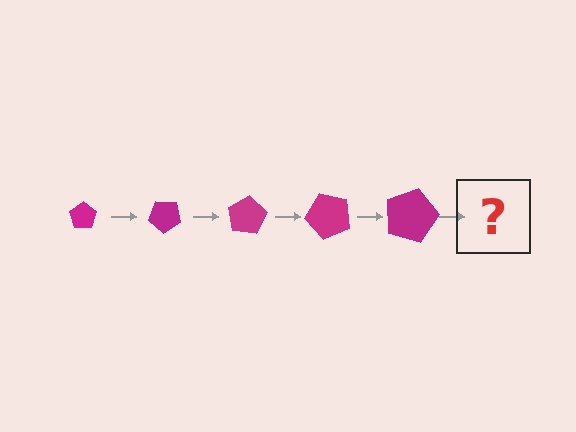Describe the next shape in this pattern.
It should be a pentagon, larger than the previous one and rotated 200 degrees from the start.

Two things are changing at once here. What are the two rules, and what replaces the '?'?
The two rules are that the pentagon grows larger each step and it rotates 40 degrees each step. The '?' should be a pentagon, larger than the previous one and rotated 200 degrees from the start.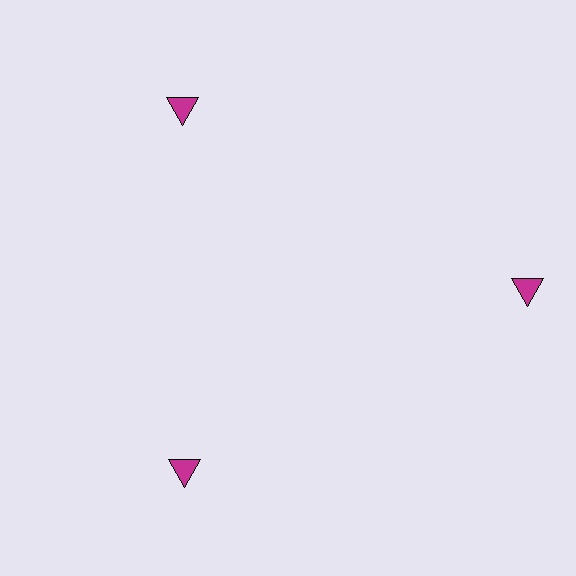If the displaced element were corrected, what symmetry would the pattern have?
It would have 3-fold rotational symmetry — the pattern would map onto itself every 120 degrees.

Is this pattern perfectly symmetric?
No. The 3 magenta triangles are arranged in a ring, but one element near the 3 o'clock position is pushed outward from the center, breaking the 3-fold rotational symmetry.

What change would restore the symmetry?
The symmetry would be restored by moving it inward, back onto the ring so that all 3 triangles sit at equal angles and equal distance from the center.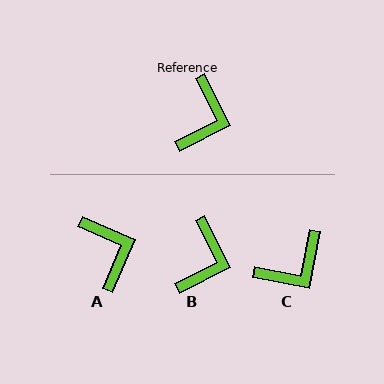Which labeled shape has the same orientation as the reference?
B.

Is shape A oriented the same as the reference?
No, it is off by about 40 degrees.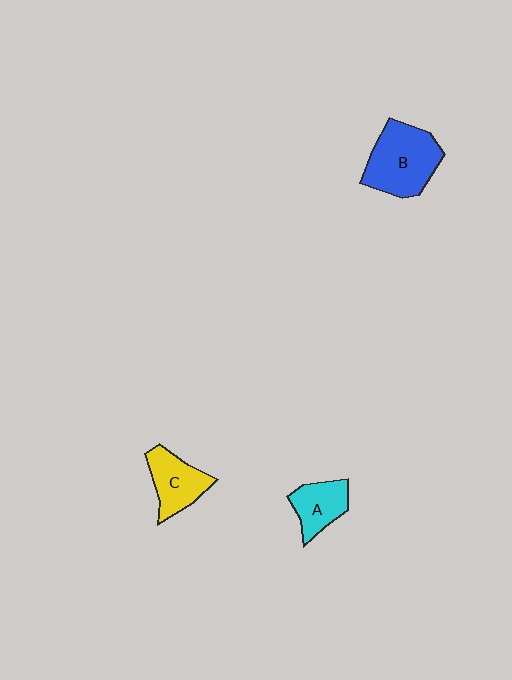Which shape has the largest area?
Shape B (blue).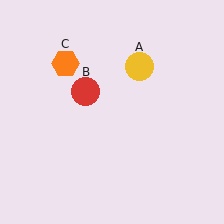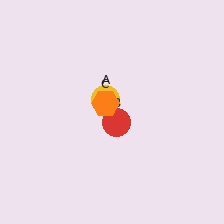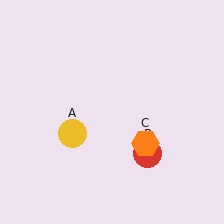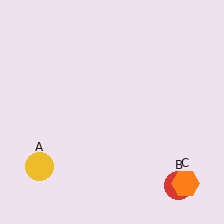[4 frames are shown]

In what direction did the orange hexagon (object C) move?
The orange hexagon (object C) moved down and to the right.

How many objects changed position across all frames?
3 objects changed position: yellow circle (object A), red circle (object B), orange hexagon (object C).